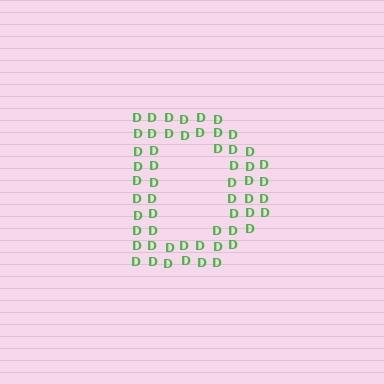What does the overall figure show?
The overall figure shows the letter D.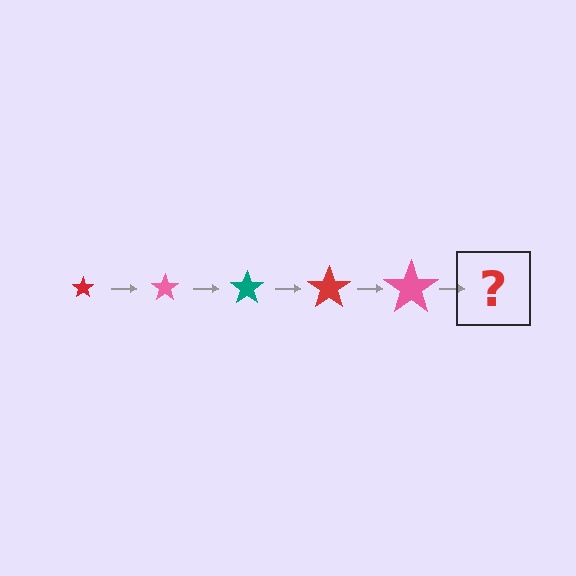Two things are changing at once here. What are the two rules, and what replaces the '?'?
The two rules are that the star grows larger each step and the color cycles through red, pink, and teal. The '?' should be a teal star, larger than the previous one.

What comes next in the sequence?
The next element should be a teal star, larger than the previous one.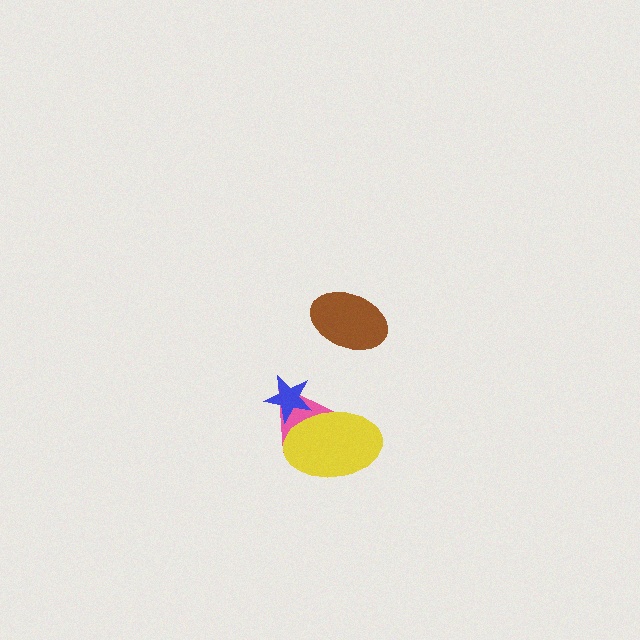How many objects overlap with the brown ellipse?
0 objects overlap with the brown ellipse.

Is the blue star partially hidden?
Yes, it is partially covered by another shape.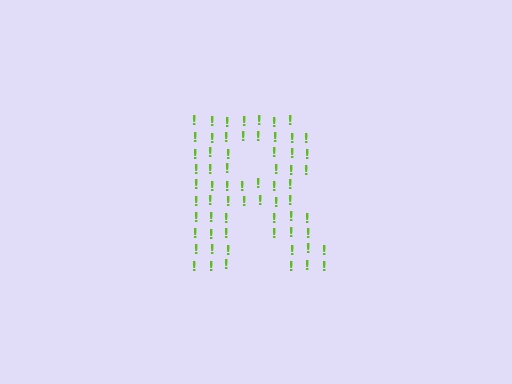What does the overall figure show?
The overall figure shows the letter R.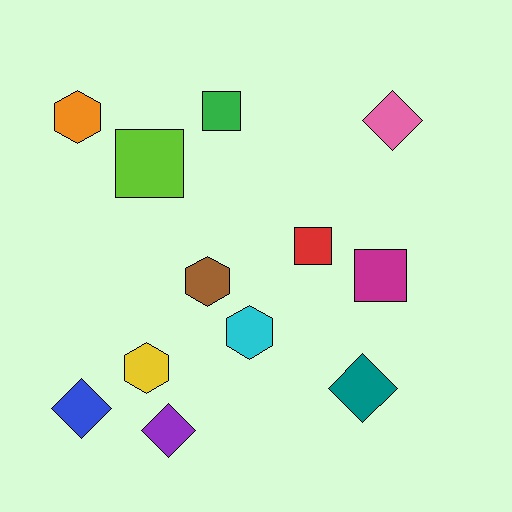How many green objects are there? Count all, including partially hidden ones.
There is 1 green object.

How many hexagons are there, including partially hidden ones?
There are 4 hexagons.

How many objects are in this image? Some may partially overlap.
There are 12 objects.